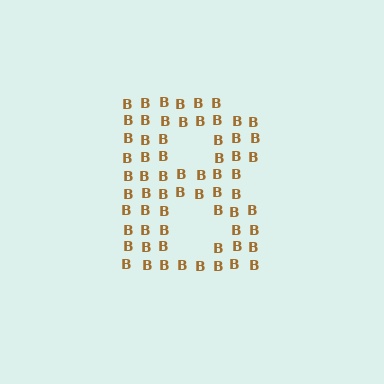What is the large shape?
The large shape is the letter B.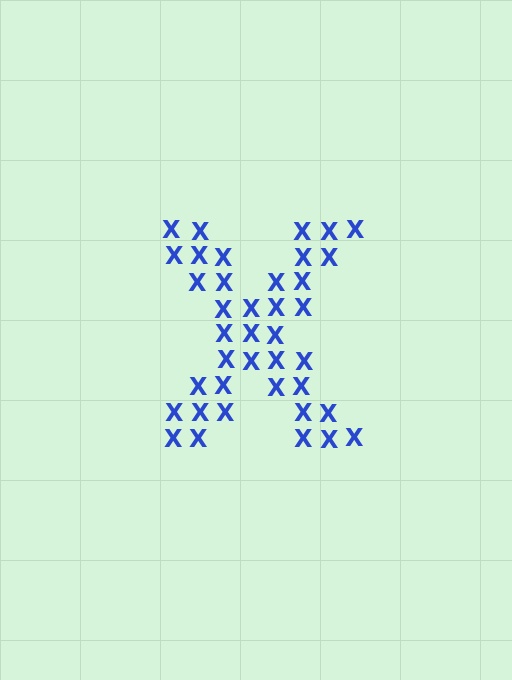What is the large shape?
The large shape is the letter X.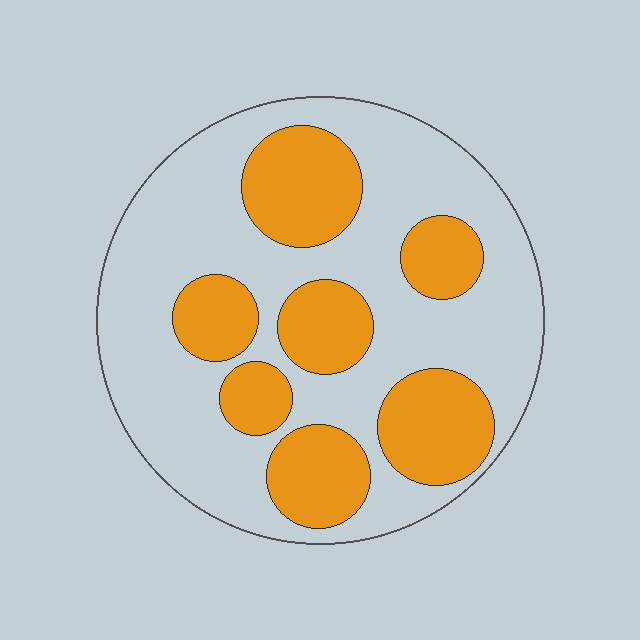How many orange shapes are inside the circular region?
7.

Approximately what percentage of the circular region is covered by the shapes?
Approximately 35%.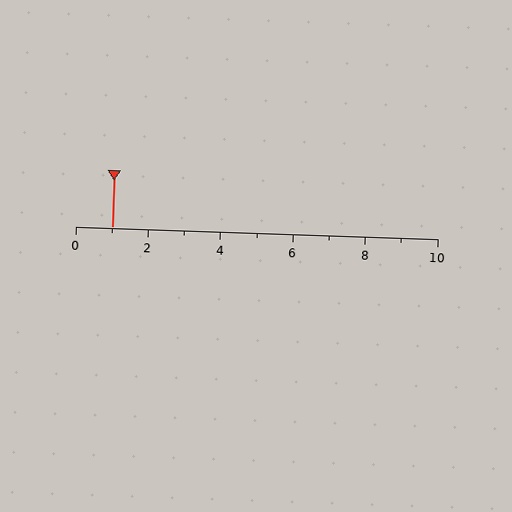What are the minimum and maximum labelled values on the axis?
The axis runs from 0 to 10.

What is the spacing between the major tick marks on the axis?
The major ticks are spaced 2 apart.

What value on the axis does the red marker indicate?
The marker indicates approximately 1.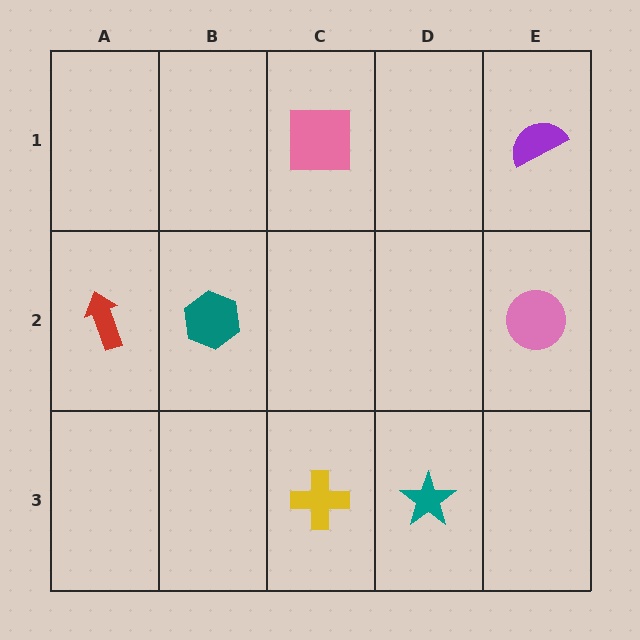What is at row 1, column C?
A pink square.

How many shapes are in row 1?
2 shapes.